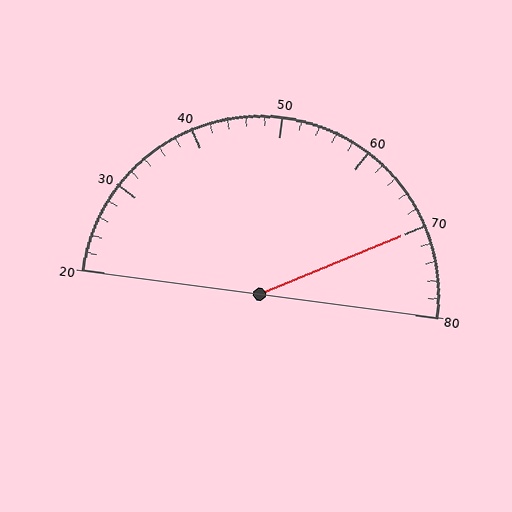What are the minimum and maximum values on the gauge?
The gauge ranges from 20 to 80.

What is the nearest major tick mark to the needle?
The nearest major tick mark is 70.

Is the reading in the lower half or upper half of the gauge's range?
The reading is in the upper half of the range (20 to 80).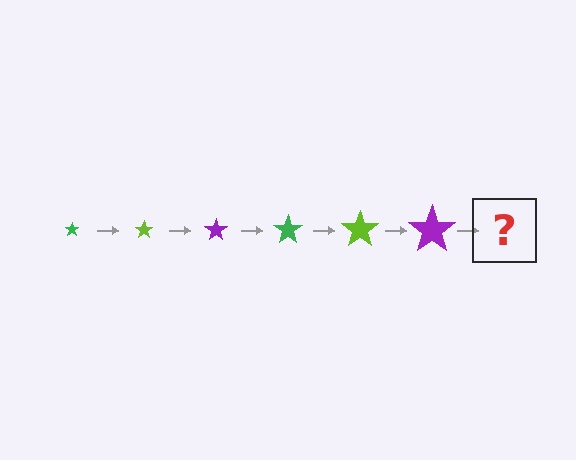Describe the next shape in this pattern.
It should be a green star, larger than the previous one.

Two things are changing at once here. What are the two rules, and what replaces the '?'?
The two rules are that the star grows larger each step and the color cycles through green, lime, and purple. The '?' should be a green star, larger than the previous one.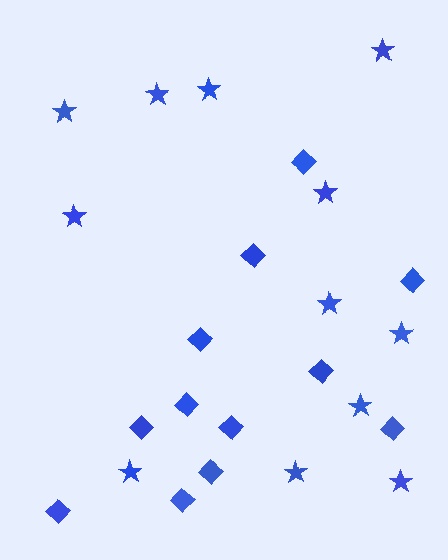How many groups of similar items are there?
There are 2 groups: one group of diamonds (12) and one group of stars (12).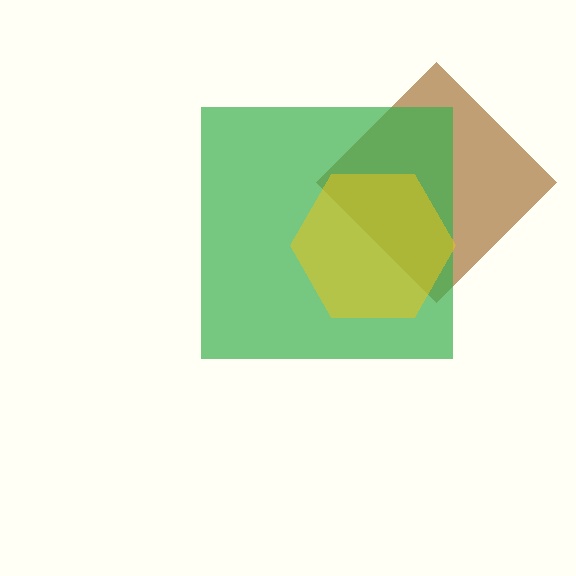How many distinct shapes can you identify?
There are 3 distinct shapes: a brown diamond, a green square, a yellow hexagon.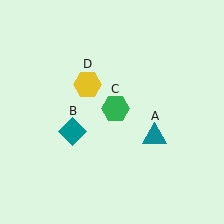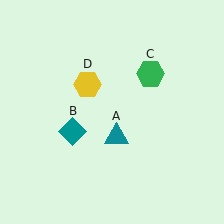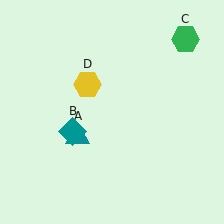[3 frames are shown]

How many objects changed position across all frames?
2 objects changed position: teal triangle (object A), green hexagon (object C).